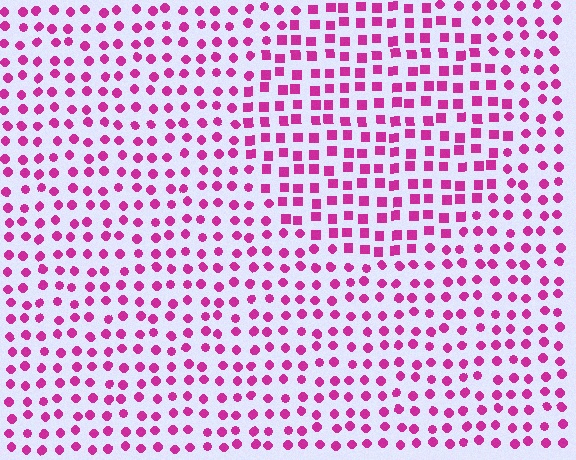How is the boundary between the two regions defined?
The boundary is defined by a change in element shape: squares inside vs. circles outside. All elements share the same color and spacing.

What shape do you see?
I see a circle.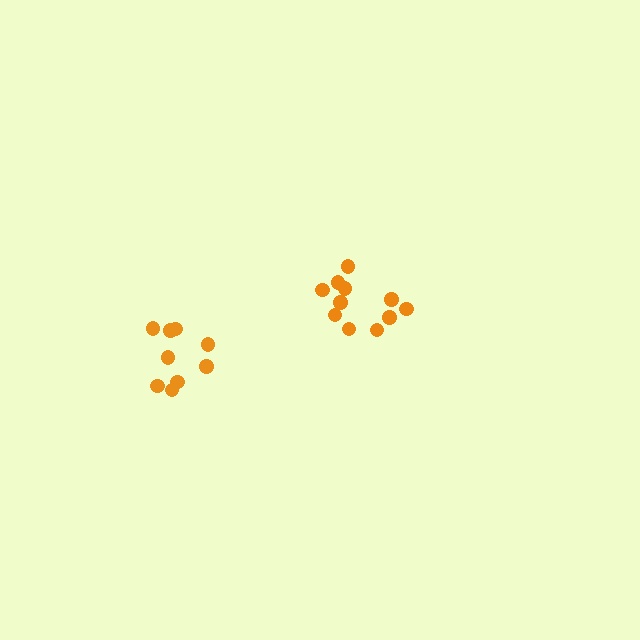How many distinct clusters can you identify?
There are 2 distinct clusters.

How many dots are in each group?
Group 1: 11 dots, Group 2: 9 dots (20 total).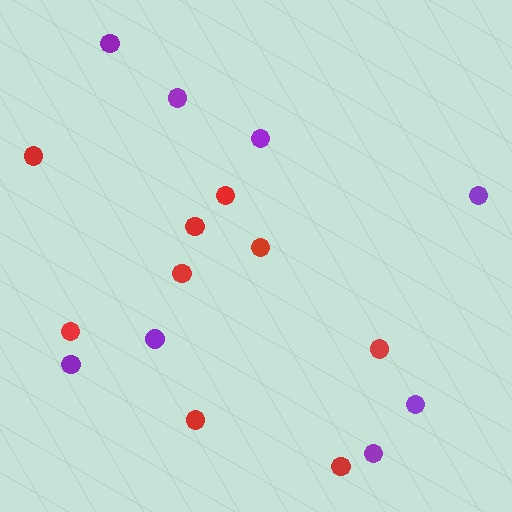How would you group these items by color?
There are 2 groups: one group of purple circles (8) and one group of red circles (9).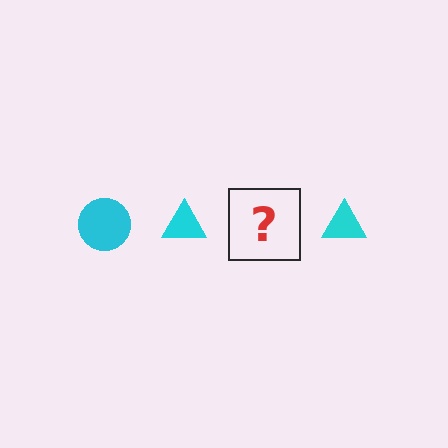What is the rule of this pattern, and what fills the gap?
The rule is that the pattern cycles through circle, triangle shapes in cyan. The gap should be filled with a cyan circle.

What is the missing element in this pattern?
The missing element is a cyan circle.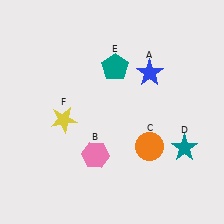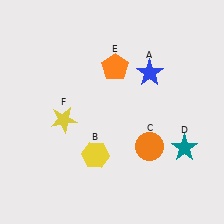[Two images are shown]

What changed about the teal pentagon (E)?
In Image 1, E is teal. In Image 2, it changed to orange.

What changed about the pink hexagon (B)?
In Image 1, B is pink. In Image 2, it changed to yellow.